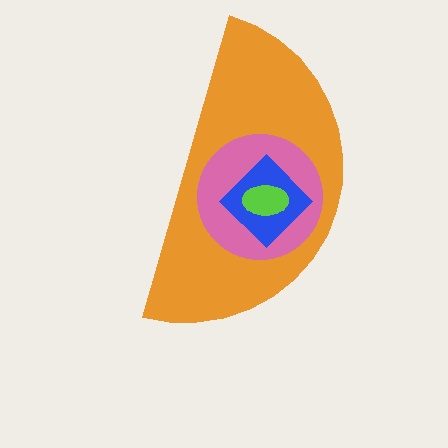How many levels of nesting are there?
4.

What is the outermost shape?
The orange semicircle.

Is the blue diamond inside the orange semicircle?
Yes.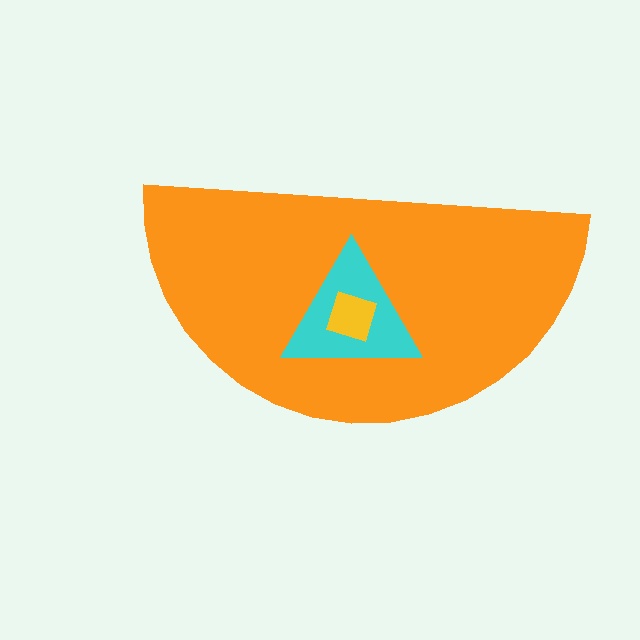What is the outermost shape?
The orange semicircle.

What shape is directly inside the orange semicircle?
The cyan triangle.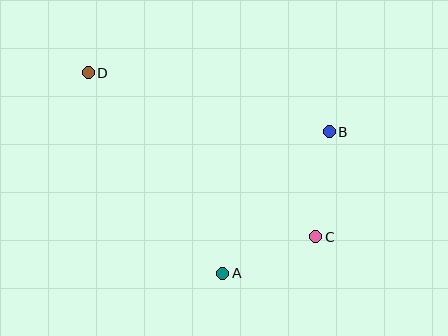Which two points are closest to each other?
Points A and C are closest to each other.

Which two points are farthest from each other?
Points C and D are farthest from each other.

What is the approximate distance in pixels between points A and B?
The distance between A and B is approximately 177 pixels.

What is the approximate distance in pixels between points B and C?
The distance between B and C is approximately 106 pixels.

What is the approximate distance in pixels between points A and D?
The distance between A and D is approximately 241 pixels.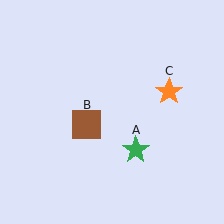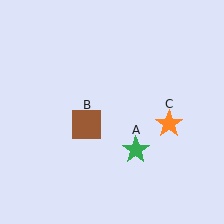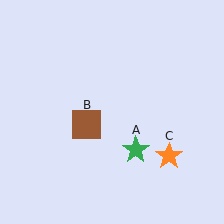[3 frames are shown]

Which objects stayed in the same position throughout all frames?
Green star (object A) and brown square (object B) remained stationary.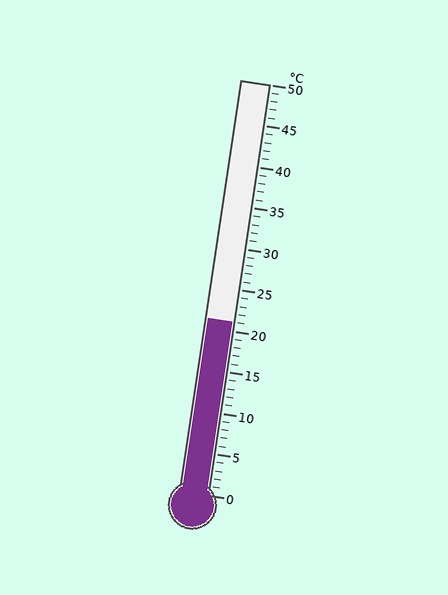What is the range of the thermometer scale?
The thermometer scale ranges from 0°C to 50°C.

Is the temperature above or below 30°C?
The temperature is below 30°C.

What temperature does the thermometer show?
The thermometer shows approximately 21°C.